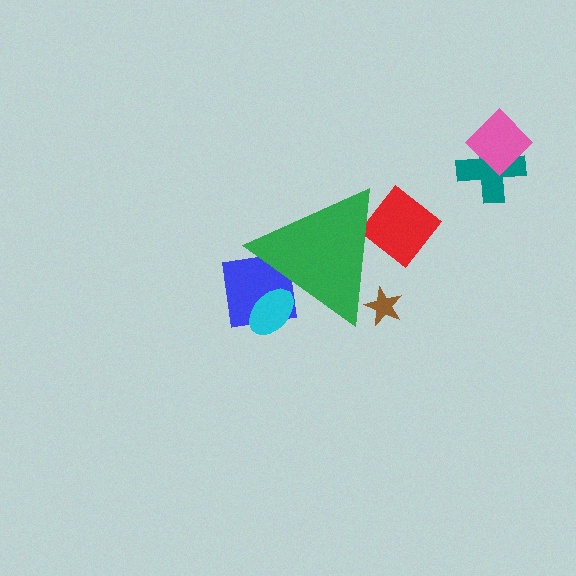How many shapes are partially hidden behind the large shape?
4 shapes are partially hidden.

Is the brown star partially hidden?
Yes, the brown star is partially hidden behind the green triangle.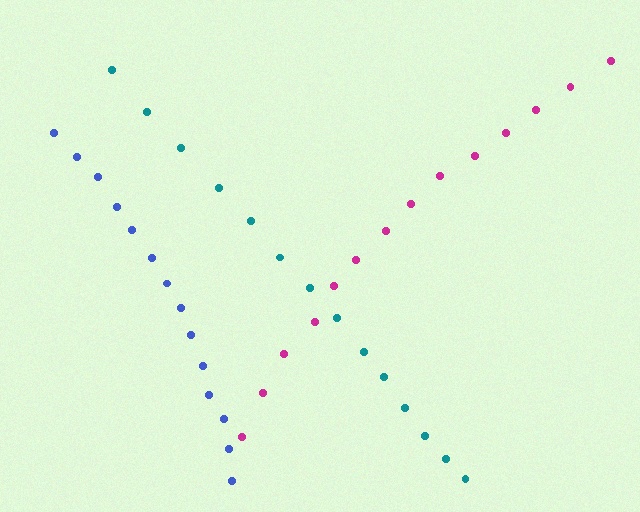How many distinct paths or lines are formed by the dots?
There are 3 distinct paths.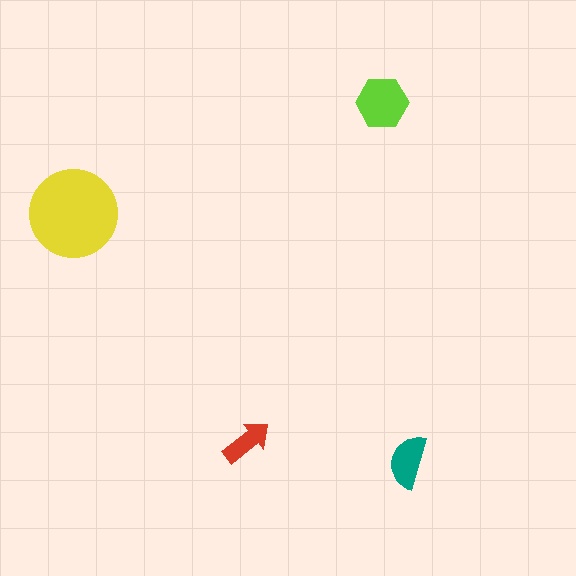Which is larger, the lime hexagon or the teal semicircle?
The lime hexagon.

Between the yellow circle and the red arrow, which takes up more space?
The yellow circle.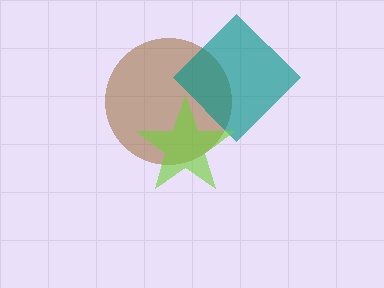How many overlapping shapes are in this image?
There are 3 overlapping shapes in the image.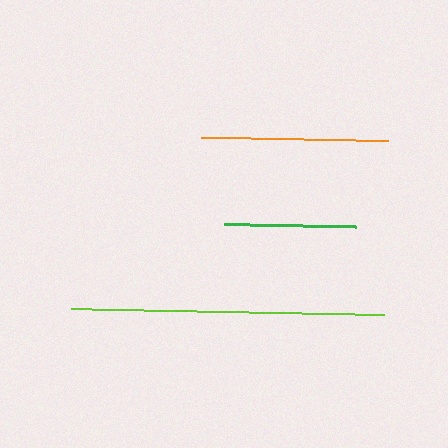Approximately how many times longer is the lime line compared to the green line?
The lime line is approximately 2.4 times the length of the green line.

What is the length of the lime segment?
The lime segment is approximately 313 pixels long.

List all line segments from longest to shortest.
From longest to shortest: lime, orange, green.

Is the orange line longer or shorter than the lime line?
The lime line is longer than the orange line.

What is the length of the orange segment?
The orange segment is approximately 186 pixels long.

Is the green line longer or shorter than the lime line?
The lime line is longer than the green line.